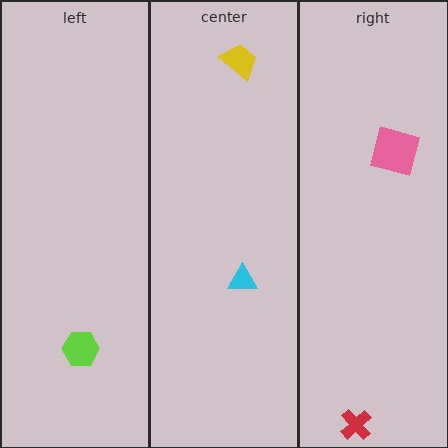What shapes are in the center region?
The yellow trapezoid, the cyan triangle.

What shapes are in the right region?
The red cross, the pink square.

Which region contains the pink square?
The right region.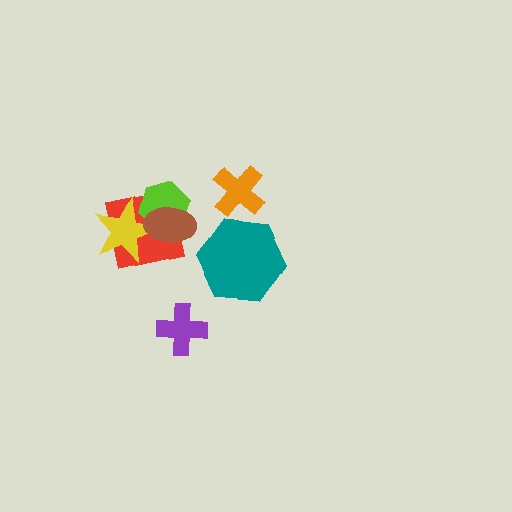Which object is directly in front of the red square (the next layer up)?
The lime hexagon is directly in front of the red square.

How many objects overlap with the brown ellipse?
3 objects overlap with the brown ellipse.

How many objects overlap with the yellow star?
3 objects overlap with the yellow star.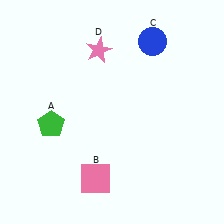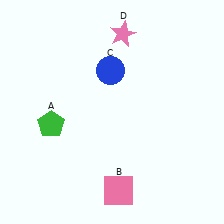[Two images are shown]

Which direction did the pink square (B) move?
The pink square (B) moved right.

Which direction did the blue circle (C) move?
The blue circle (C) moved left.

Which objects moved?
The objects that moved are: the pink square (B), the blue circle (C), the pink star (D).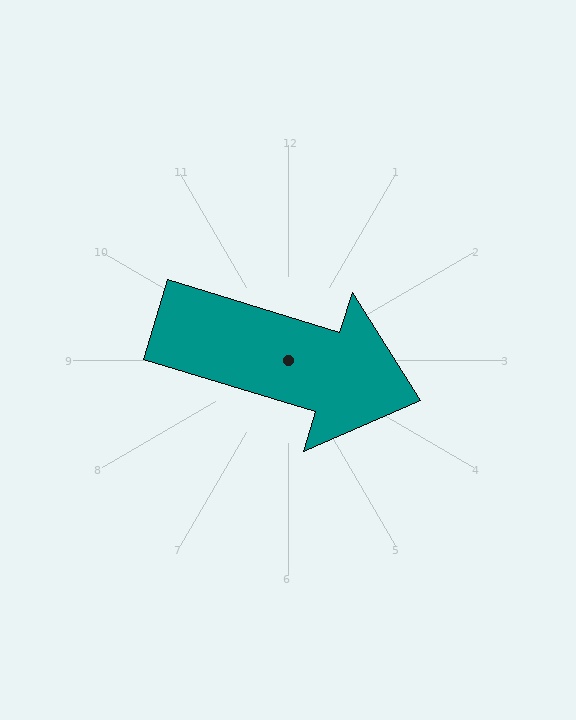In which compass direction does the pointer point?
East.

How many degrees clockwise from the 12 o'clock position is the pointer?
Approximately 107 degrees.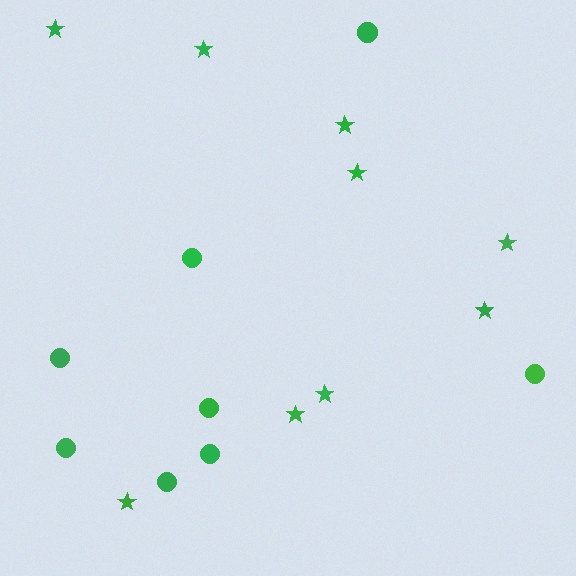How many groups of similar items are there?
There are 2 groups: one group of circles (8) and one group of stars (9).